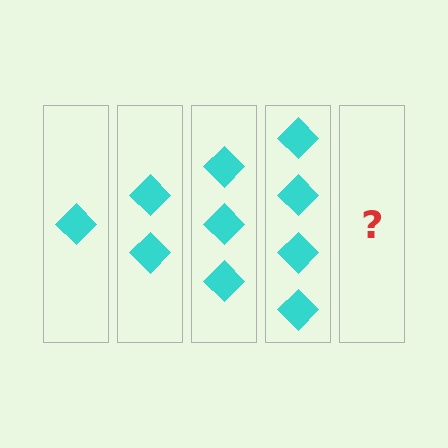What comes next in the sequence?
The next element should be 5 diamonds.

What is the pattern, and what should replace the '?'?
The pattern is that each step adds one more diamond. The '?' should be 5 diamonds.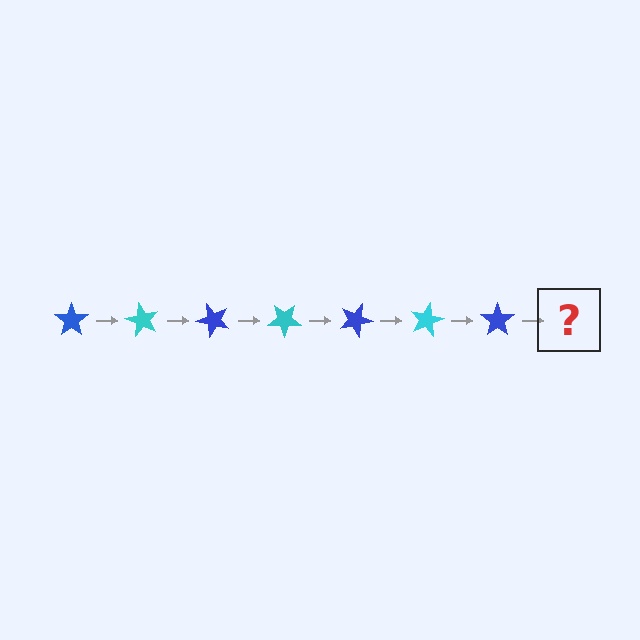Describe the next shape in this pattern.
It should be a cyan star, rotated 420 degrees from the start.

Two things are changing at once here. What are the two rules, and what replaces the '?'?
The two rules are that it rotates 60 degrees each step and the color cycles through blue and cyan. The '?' should be a cyan star, rotated 420 degrees from the start.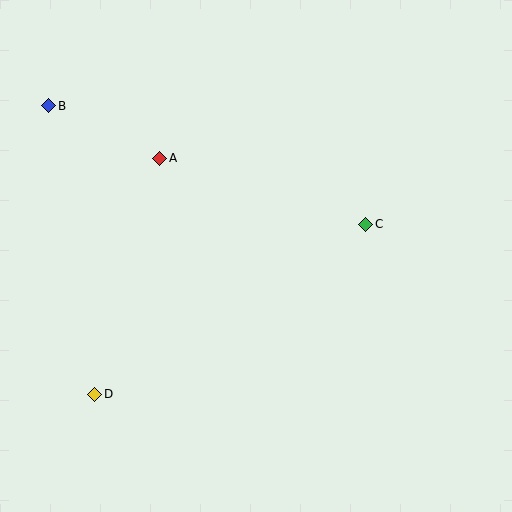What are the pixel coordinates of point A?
Point A is at (160, 158).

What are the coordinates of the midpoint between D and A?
The midpoint between D and A is at (127, 276).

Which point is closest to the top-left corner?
Point B is closest to the top-left corner.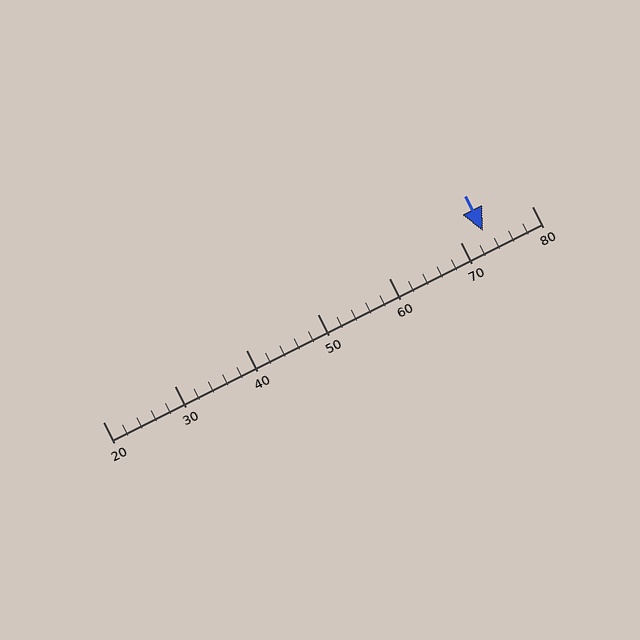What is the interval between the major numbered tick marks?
The major tick marks are spaced 10 units apart.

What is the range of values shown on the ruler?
The ruler shows values from 20 to 80.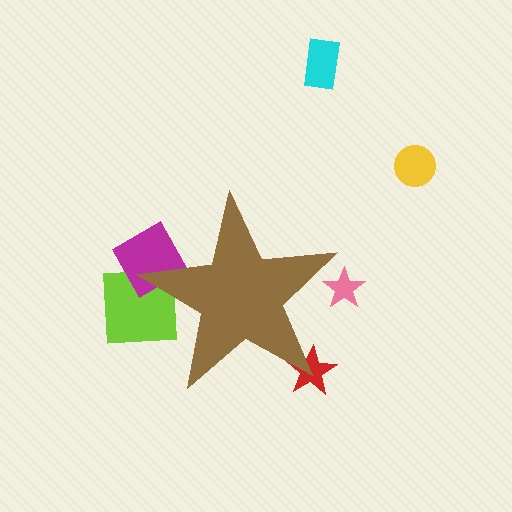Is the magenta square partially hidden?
Yes, the magenta square is partially hidden behind the brown star.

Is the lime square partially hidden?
Yes, the lime square is partially hidden behind the brown star.